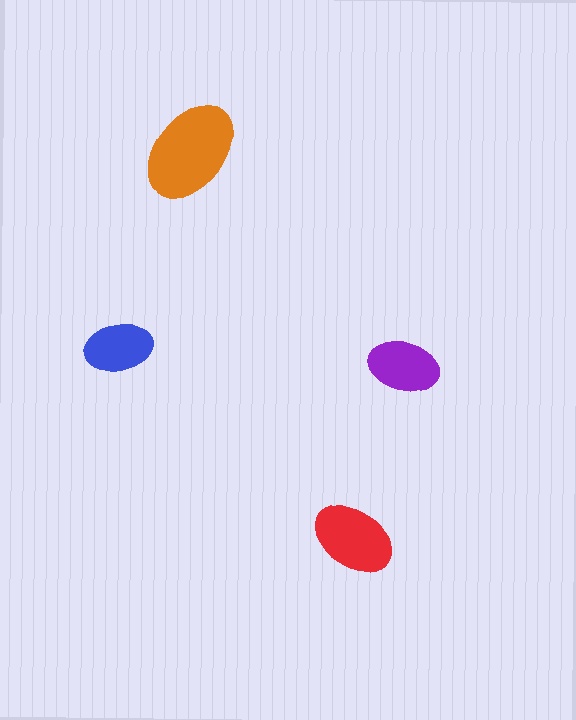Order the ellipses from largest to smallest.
the orange one, the red one, the purple one, the blue one.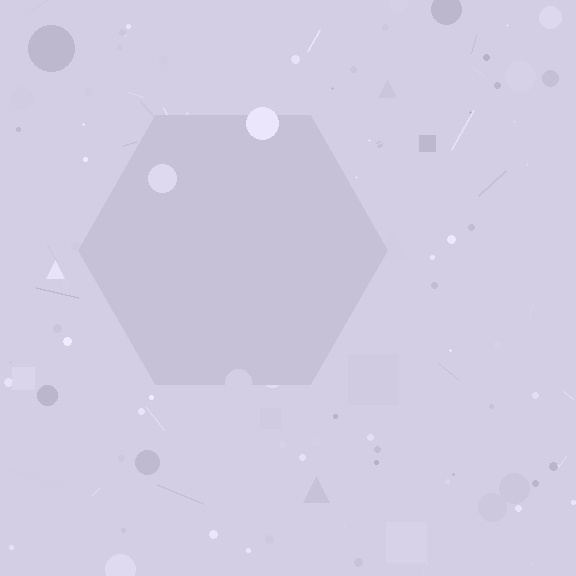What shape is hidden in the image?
A hexagon is hidden in the image.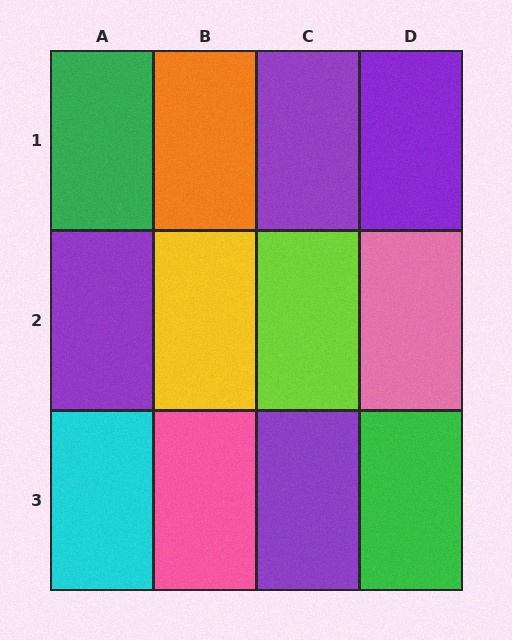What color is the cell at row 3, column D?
Green.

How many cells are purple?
4 cells are purple.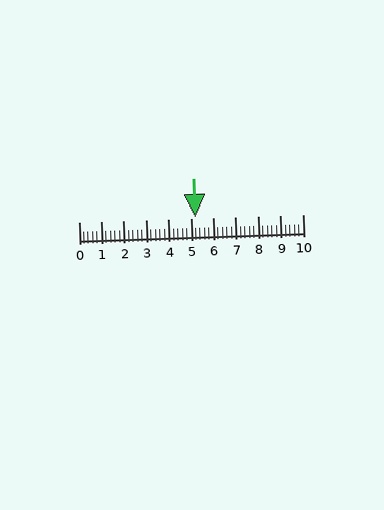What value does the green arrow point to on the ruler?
The green arrow points to approximately 5.2.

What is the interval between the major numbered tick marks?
The major tick marks are spaced 1 units apart.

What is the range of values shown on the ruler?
The ruler shows values from 0 to 10.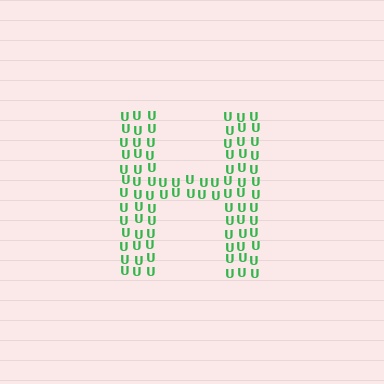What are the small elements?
The small elements are letter U's.